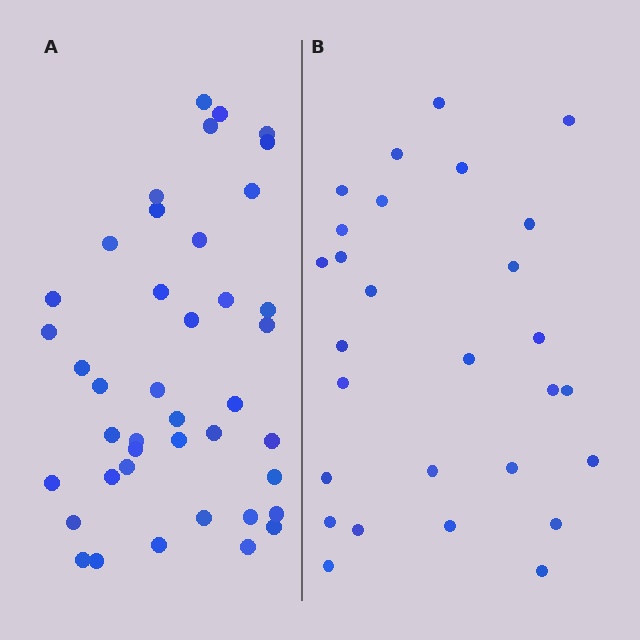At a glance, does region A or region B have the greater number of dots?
Region A (the left region) has more dots.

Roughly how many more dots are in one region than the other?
Region A has approximately 15 more dots than region B.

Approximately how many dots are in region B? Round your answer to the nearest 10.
About 30 dots. (The exact count is 28, which rounds to 30.)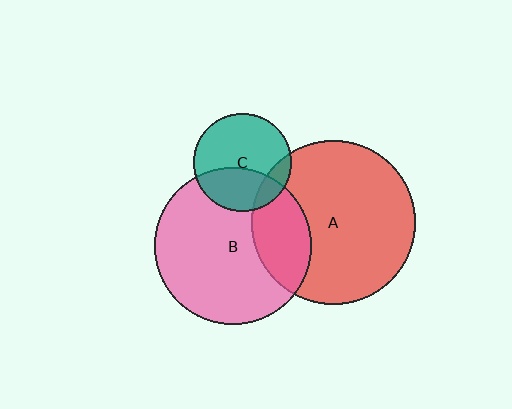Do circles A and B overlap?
Yes.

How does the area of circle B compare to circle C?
Approximately 2.5 times.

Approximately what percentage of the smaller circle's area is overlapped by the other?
Approximately 25%.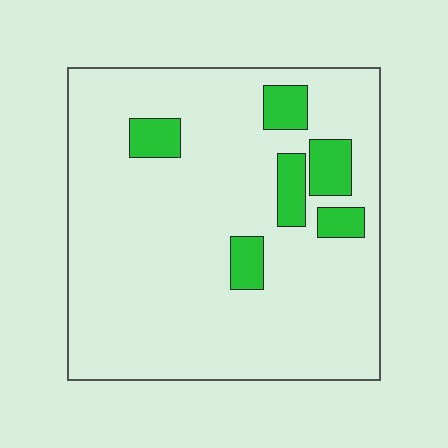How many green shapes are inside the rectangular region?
6.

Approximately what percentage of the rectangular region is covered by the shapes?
Approximately 10%.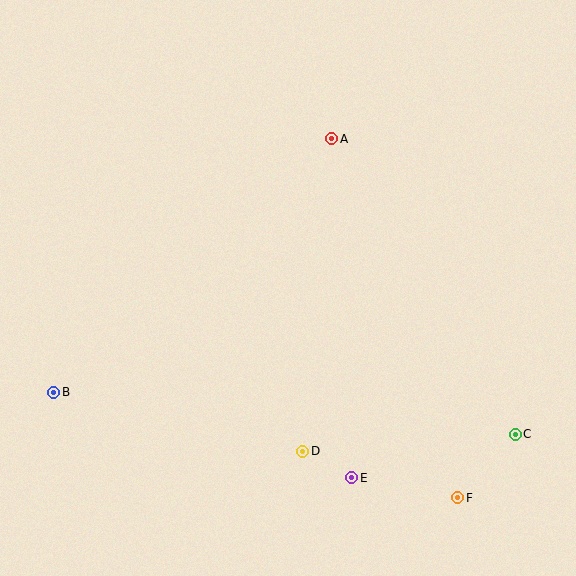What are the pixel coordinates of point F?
Point F is at (458, 498).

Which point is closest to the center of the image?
Point A at (332, 139) is closest to the center.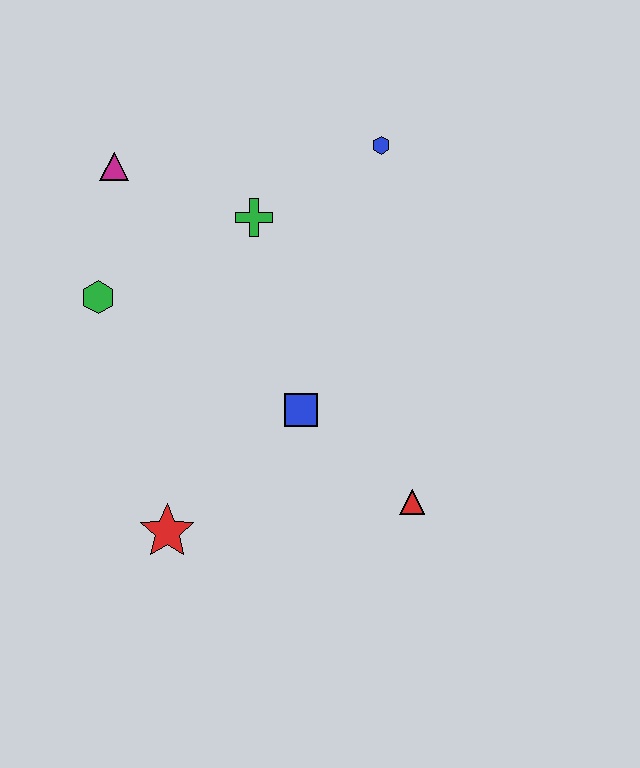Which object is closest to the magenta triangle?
The green hexagon is closest to the magenta triangle.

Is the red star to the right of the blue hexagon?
No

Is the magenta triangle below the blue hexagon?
Yes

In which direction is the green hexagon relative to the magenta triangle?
The green hexagon is below the magenta triangle.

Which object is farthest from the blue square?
The magenta triangle is farthest from the blue square.